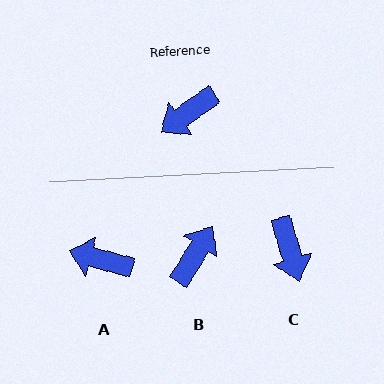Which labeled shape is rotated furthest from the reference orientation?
B, about 158 degrees away.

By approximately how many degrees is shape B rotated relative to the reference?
Approximately 158 degrees clockwise.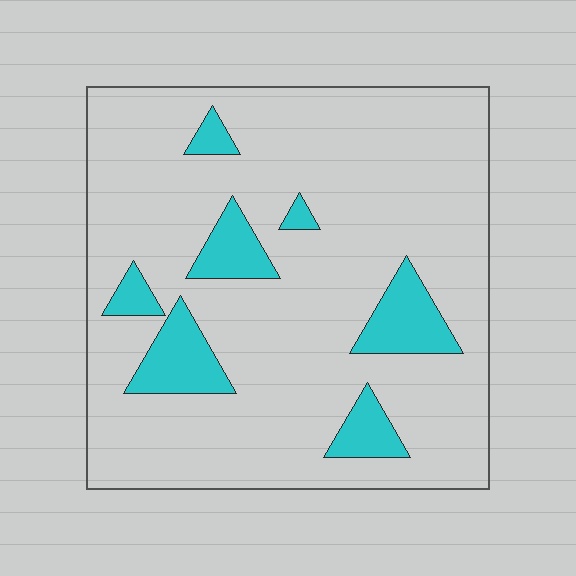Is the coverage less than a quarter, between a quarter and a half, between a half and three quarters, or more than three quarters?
Less than a quarter.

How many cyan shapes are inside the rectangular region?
7.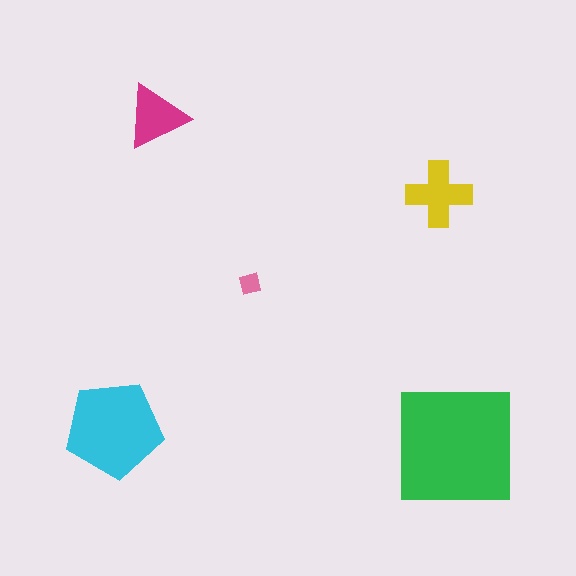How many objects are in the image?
There are 5 objects in the image.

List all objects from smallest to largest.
The pink square, the magenta triangle, the yellow cross, the cyan pentagon, the green square.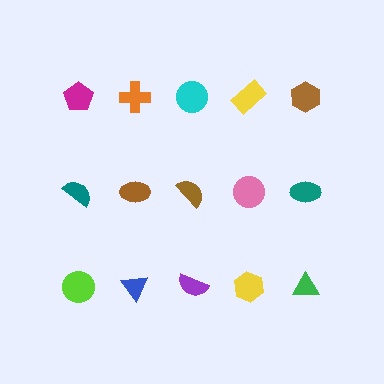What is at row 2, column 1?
A teal semicircle.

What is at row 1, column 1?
A magenta pentagon.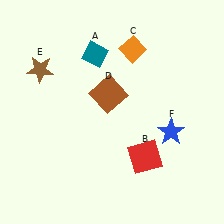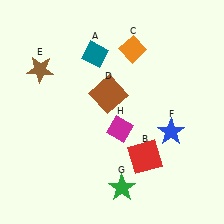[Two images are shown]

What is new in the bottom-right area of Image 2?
A green star (G) was added in the bottom-right area of Image 2.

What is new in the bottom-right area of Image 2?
A magenta diamond (H) was added in the bottom-right area of Image 2.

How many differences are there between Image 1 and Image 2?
There are 2 differences between the two images.